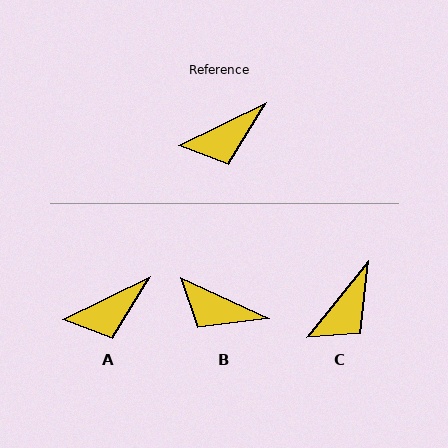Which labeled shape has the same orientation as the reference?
A.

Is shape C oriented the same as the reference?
No, it is off by about 25 degrees.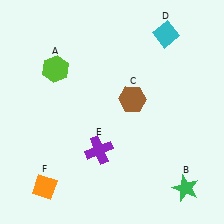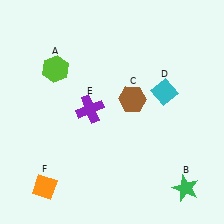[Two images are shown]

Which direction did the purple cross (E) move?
The purple cross (E) moved up.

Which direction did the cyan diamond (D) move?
The cyan diamond (D) moved down.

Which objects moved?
The objects that moved are: the cyan diamond (D), the purple cross (E).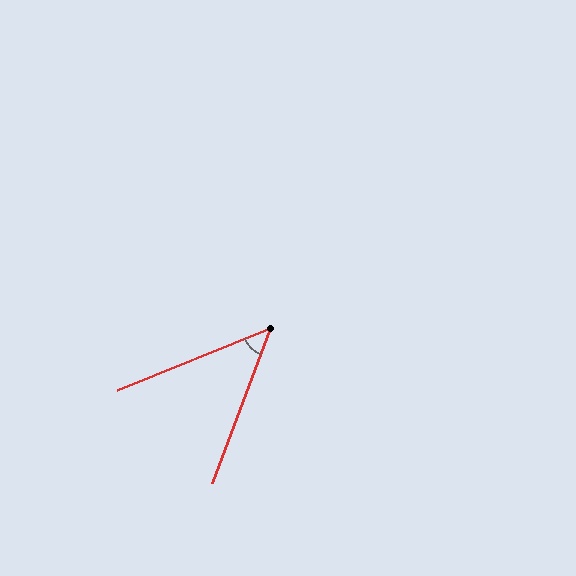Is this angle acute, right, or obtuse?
It is acute.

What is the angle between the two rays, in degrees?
Approximately 47 degrees.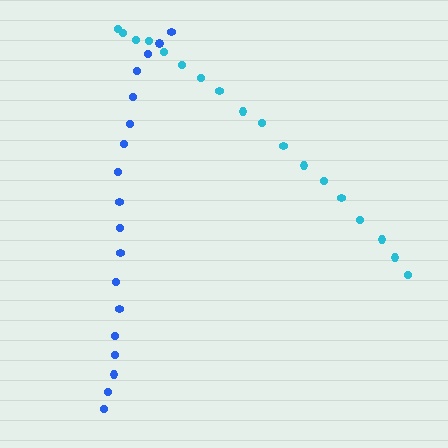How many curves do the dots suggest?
There are 2 distinct paths.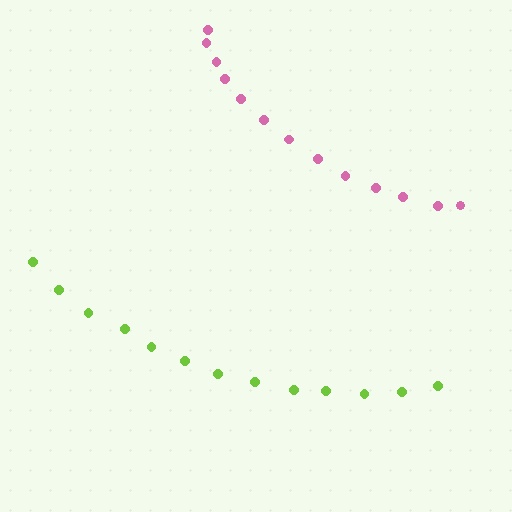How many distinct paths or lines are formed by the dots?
There are 2 distinct paths.